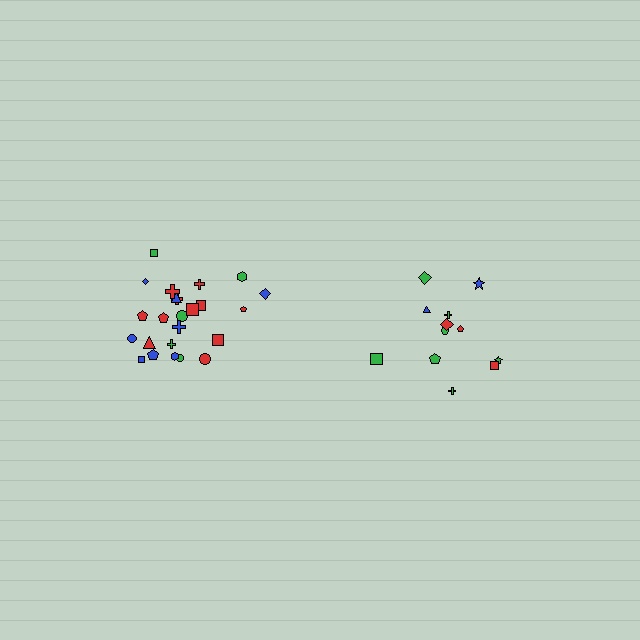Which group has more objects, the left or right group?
The left group.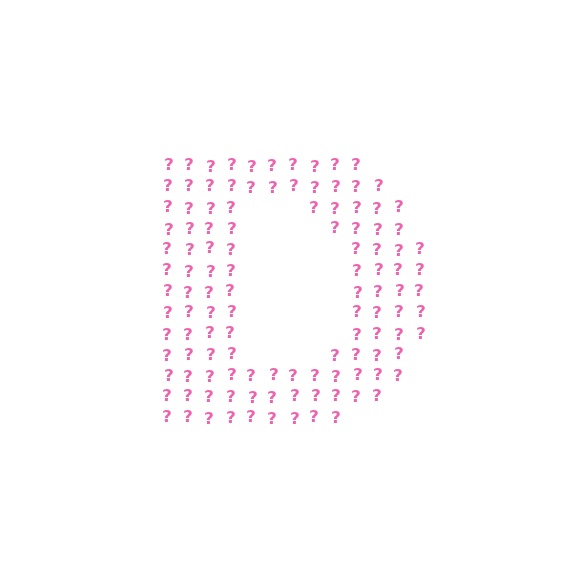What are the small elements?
The small elements are question marks.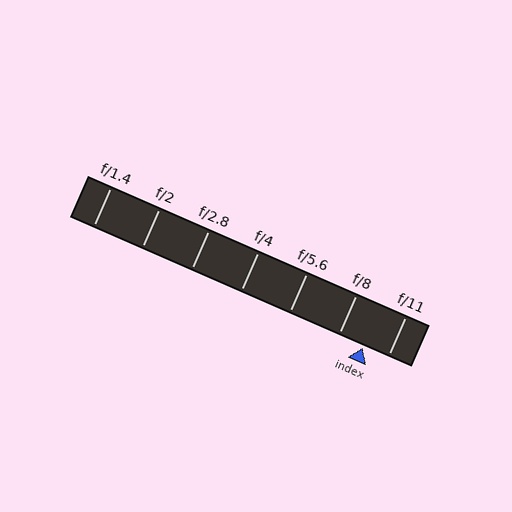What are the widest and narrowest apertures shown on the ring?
The widest aperture shown is f/1.4 and the narrowest is f/11.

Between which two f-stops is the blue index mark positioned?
The index mark is between f/8 and f/11.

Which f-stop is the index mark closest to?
The index mark is closest to f/8.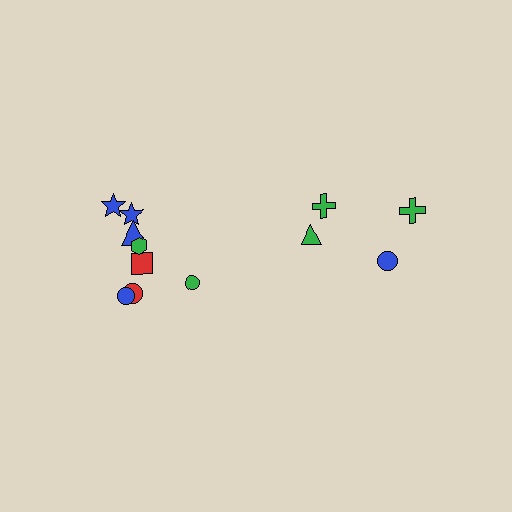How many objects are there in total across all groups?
There are 12 objects.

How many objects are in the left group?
There are 8 objects.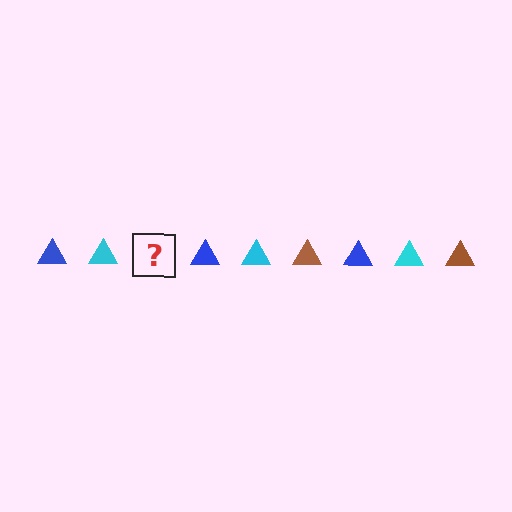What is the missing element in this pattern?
The missing element is a brown triangle.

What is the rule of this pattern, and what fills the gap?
The rule is that the pattern cycles through blue, cyan, brown triangles. The gap should be filled with a brown triangle.